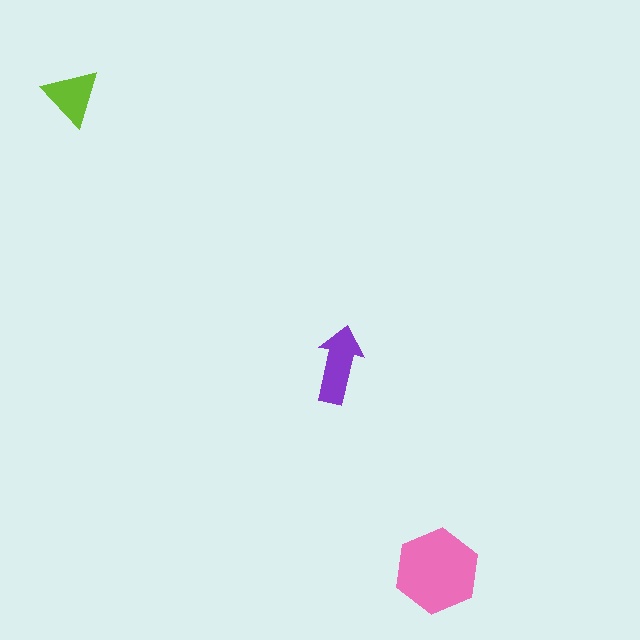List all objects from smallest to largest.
The lime triangle, the purple arrow, the pink hexagon.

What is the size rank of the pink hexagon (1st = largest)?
1st.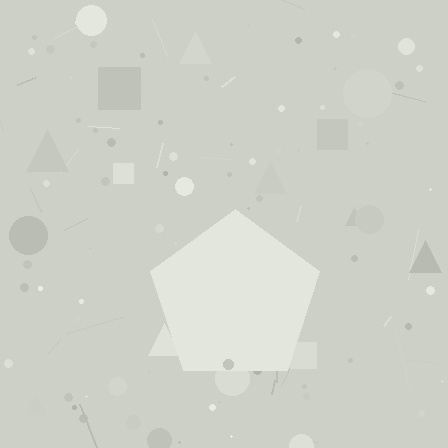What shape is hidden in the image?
A pentagon is hidden in the image.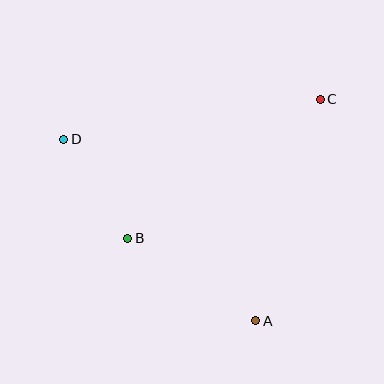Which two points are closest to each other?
Points B and D are closest to each other.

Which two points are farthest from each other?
Points A and D are farthest from each other.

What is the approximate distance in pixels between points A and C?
The distance between A and C is approximately 230 pixels.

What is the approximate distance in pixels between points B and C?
The distance between B and C is approximately 237 pixels.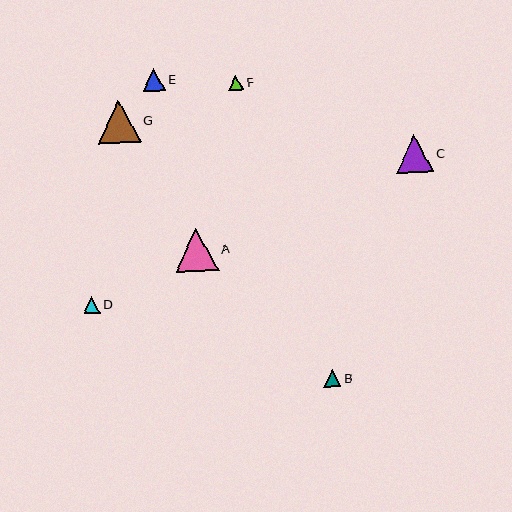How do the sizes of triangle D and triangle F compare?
Triangle D and triangle F are approximately the same size.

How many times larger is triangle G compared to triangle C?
Triangle G is approximately 1.1 times the size of triangle C.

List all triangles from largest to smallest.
From largest to smallest: G, A, C, E, B, D, F.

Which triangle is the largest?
Triangle G is the largest with a size of approximately 43 pixels.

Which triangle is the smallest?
Triangle F is the smallest with a size of approximately 16 pixels.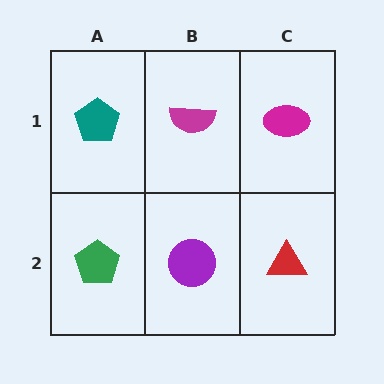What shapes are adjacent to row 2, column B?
A magenta semicircle (row 1, column B), a green pentagon (row 2, column A), a red triangle (row 2, column C).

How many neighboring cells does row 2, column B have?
3.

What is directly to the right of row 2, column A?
A purple circle.